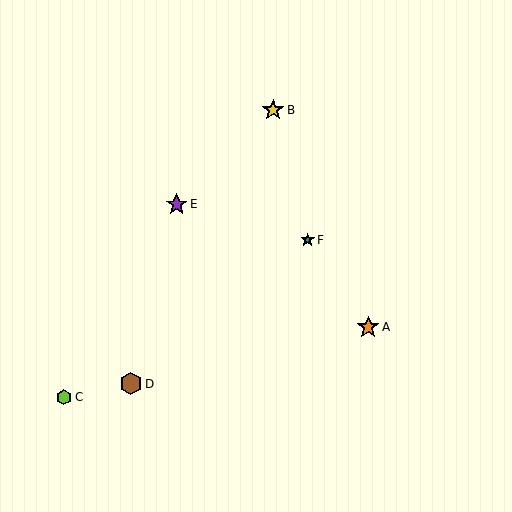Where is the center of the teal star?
The center of the teal star is at (308, 240).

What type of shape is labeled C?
Shape C is a lime hexagon.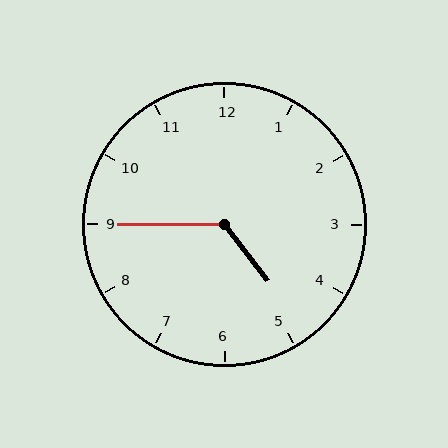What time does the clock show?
4:45.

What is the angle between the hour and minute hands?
Approximately 128 degrees.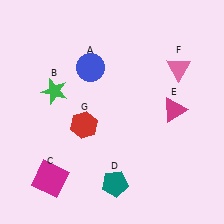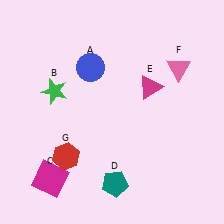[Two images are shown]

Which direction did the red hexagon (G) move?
The red hexagon (G) moved down.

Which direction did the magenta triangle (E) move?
The magenta triangle (E) moved left.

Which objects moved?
The objects that moved are: the magenta triangle (E), the red hexagon (G).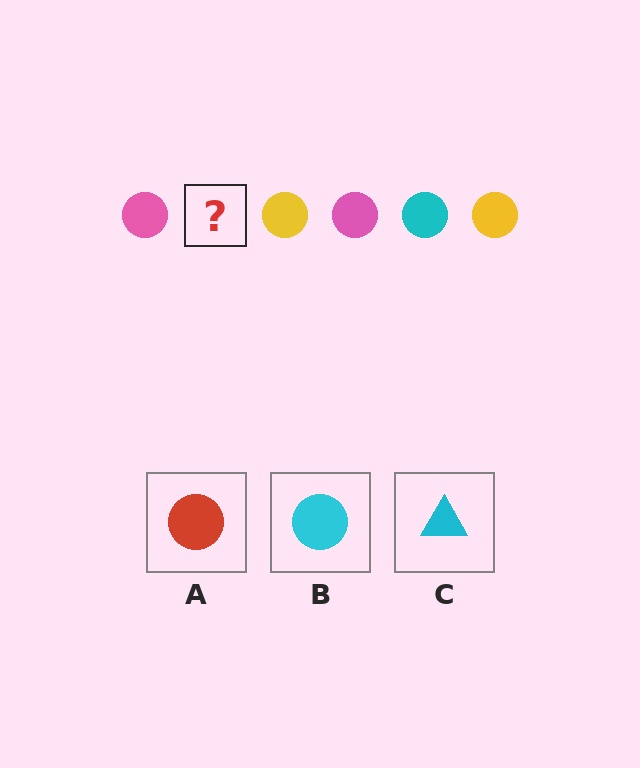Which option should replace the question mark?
Option B.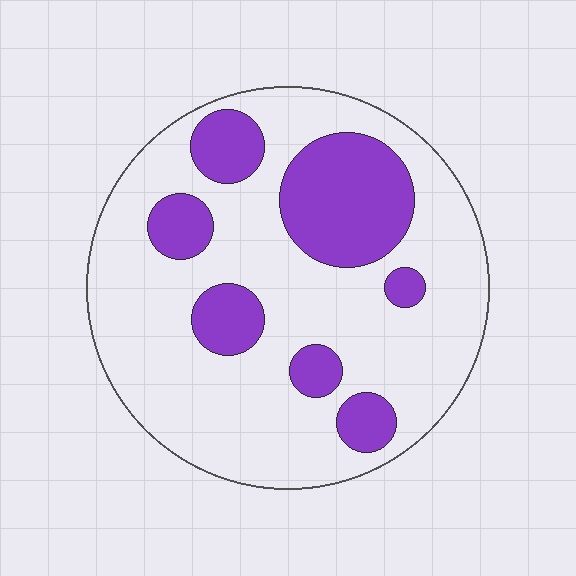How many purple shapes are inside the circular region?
7.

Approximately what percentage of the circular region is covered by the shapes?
Approximately 25%.